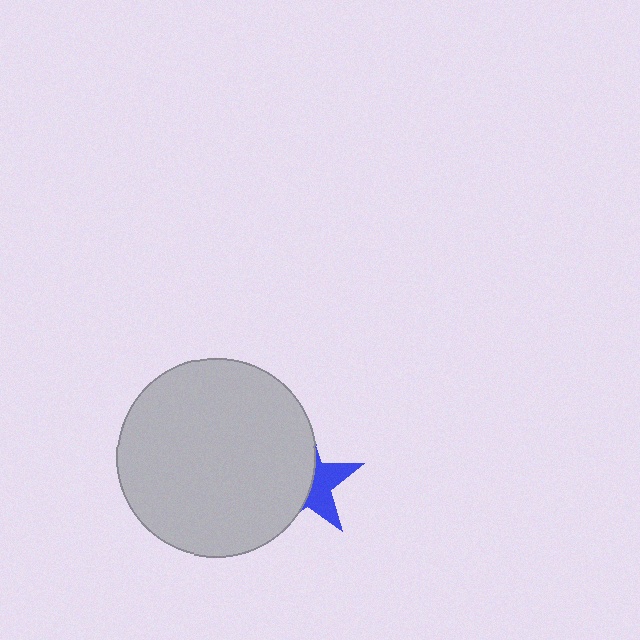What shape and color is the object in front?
The object in front is a light gray circle.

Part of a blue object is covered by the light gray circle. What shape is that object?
It is a star.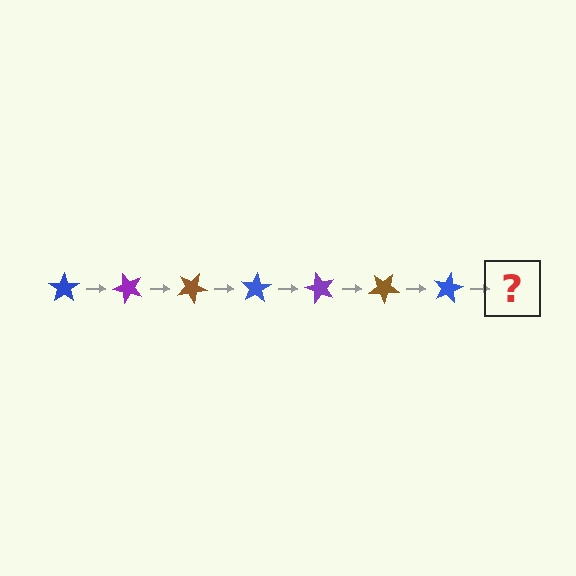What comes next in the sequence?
The next element should be a purple star, rotated 350 degrees from the start.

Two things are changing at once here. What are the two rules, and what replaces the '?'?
The two rules are that it rotates 50 degrees each step and the color cycles through blue, purple, and brown. The '?' should be a purple star, rotated 350 degrees from the start.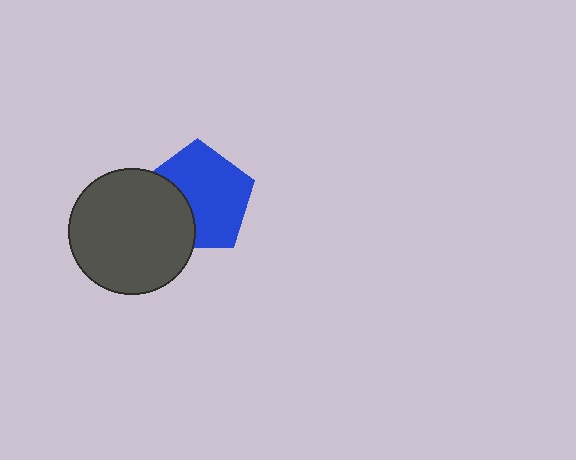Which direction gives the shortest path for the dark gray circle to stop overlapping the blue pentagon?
Moving left gives the shortest separation.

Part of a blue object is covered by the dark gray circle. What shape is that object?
It is a pentagon.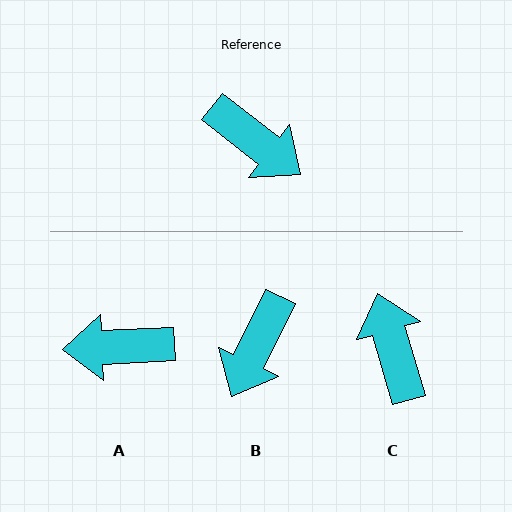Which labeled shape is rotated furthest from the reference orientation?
C, about 144 degrees away.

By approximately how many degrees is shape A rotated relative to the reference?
Approximately 139 degrees clockwise.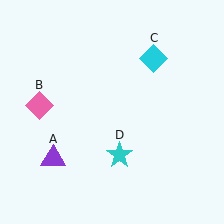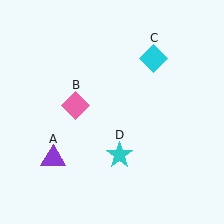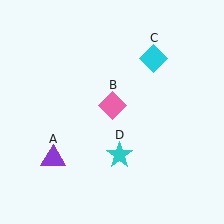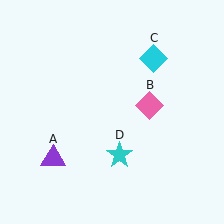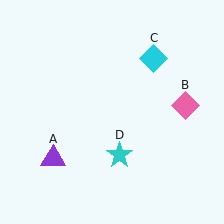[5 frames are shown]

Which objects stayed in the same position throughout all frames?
Purple triangle (object A) and cyan diamond (object C) and cyan star (object D) remained stationary.